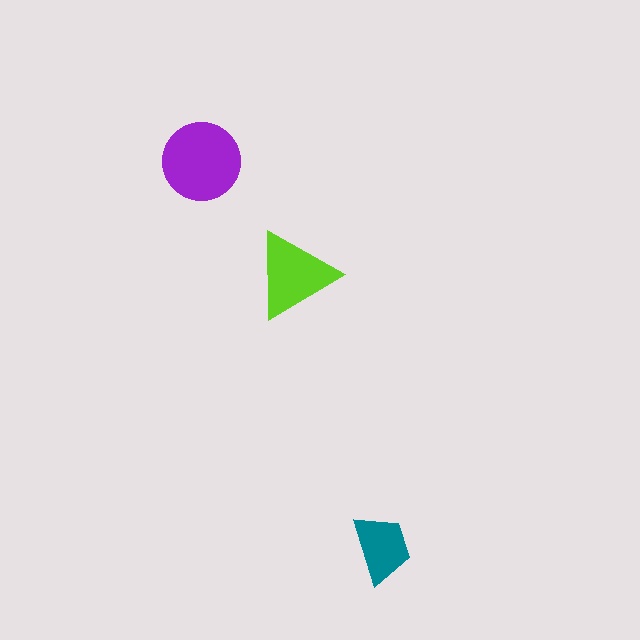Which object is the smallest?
The teal trapezoid.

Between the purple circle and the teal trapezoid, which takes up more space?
The purple circle.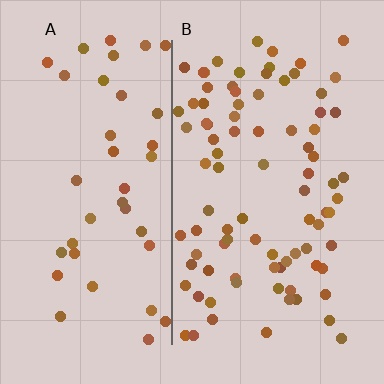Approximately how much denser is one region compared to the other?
Approximately 2.1× — region B over region A.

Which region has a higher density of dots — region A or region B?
B (the right).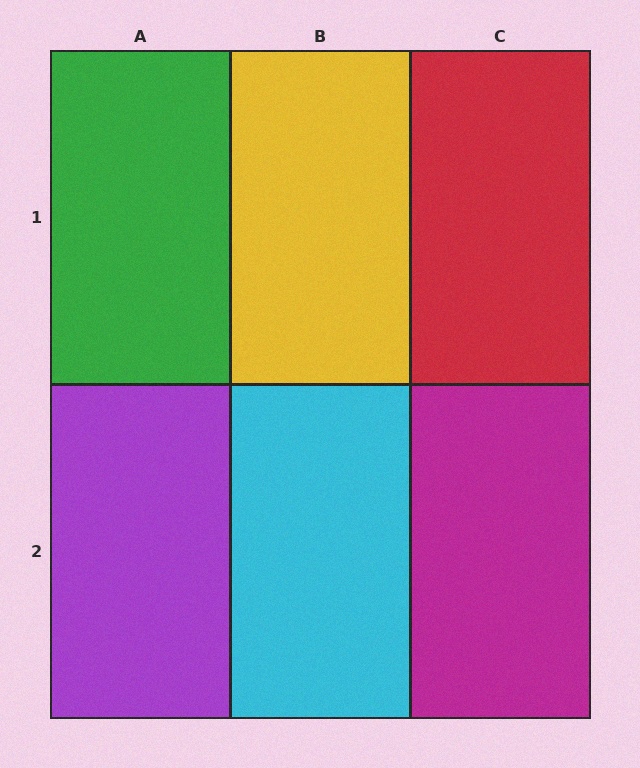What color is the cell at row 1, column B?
Yellow.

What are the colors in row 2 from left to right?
Purple, cyan, magenta.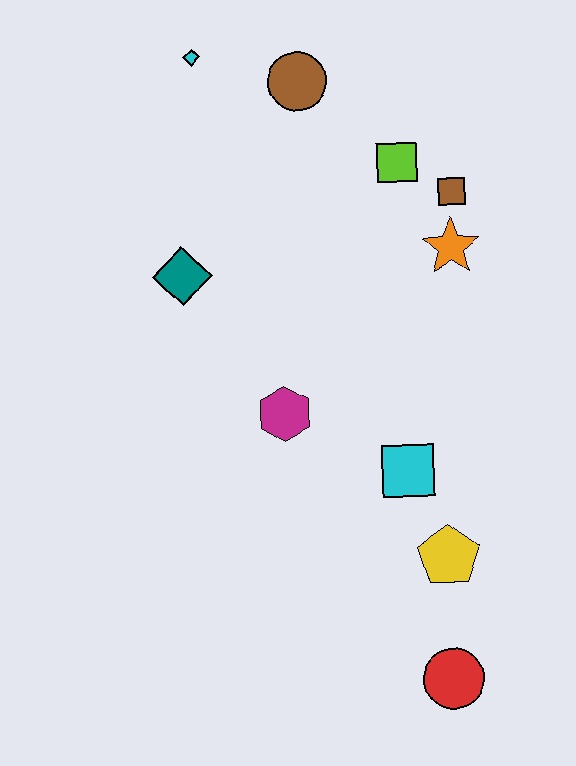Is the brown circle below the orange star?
No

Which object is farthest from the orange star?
The red circle is farthest from the orange star.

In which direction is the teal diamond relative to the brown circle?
The teal diamond is below the brown circle.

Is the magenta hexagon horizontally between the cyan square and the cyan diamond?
Yes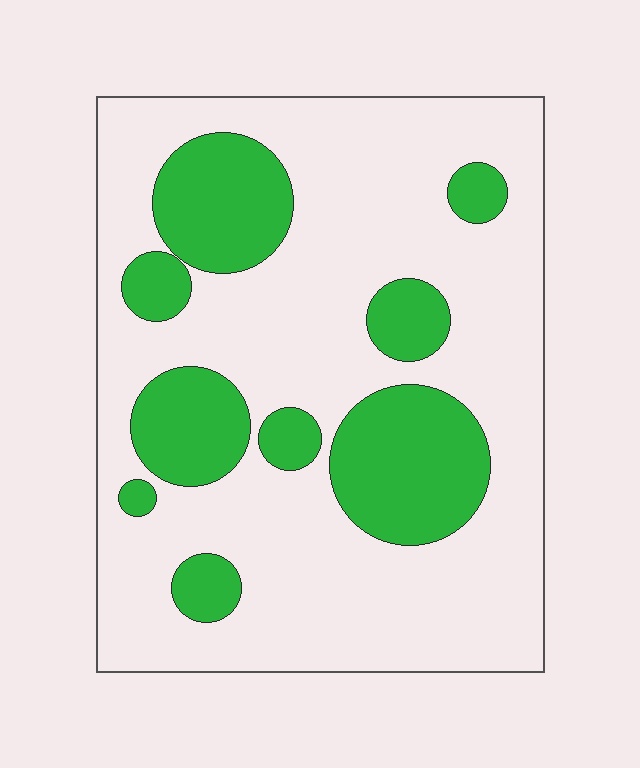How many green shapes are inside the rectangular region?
9.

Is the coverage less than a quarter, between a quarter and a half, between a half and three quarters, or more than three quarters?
Between a quarter and a half.